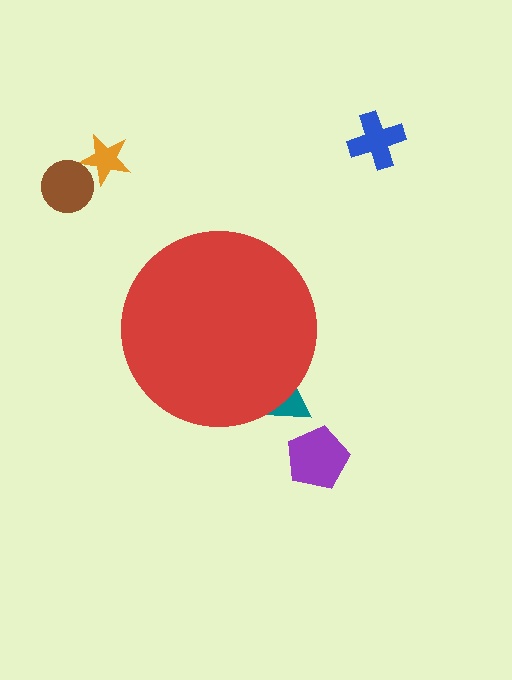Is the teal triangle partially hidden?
Yes, the teal triangle is partially hidden behind the red circle.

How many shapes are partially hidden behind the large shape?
1 shape is partially hidden.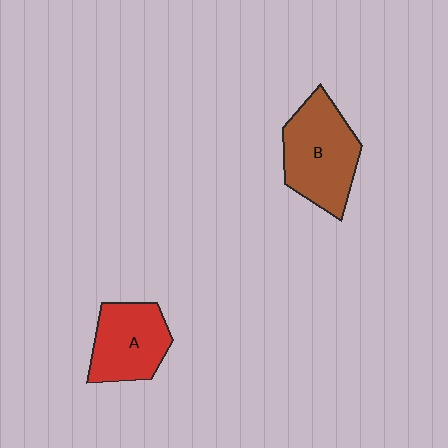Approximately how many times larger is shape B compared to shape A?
Approximately 1.3 times.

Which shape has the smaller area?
Shape A (red).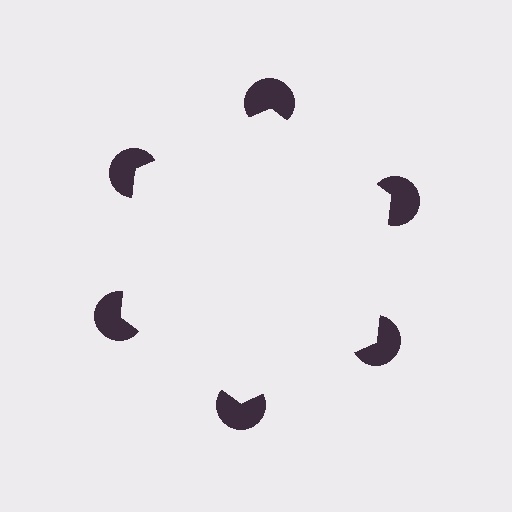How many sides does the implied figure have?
6 sides.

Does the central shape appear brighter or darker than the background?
It typically appears slightly brighter than the background, even though no actual brightness change is drawn.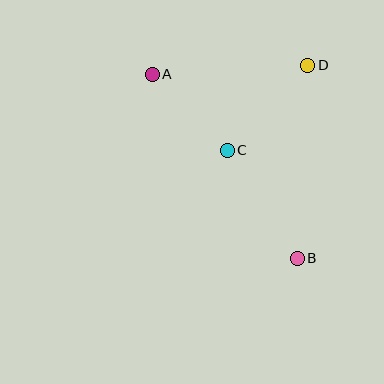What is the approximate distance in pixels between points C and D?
The distance between C and D is approximately 117 pixels.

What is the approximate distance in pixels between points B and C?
The distance between B and C is approximately 128 pixels.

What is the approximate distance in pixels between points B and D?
The distance between B and D is approximately 193 pixels.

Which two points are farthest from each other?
Points A and B are farthest from each other.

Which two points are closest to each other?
Points A and C are closest to each other.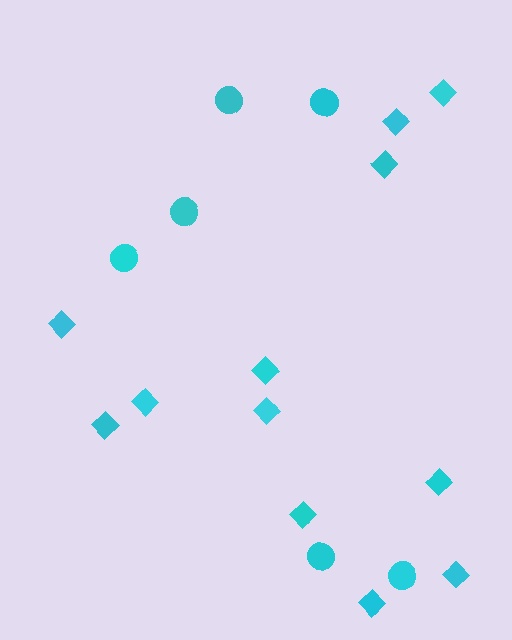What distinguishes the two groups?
There are 2 groups: one group of diamonds (12) and one group of circles (6).